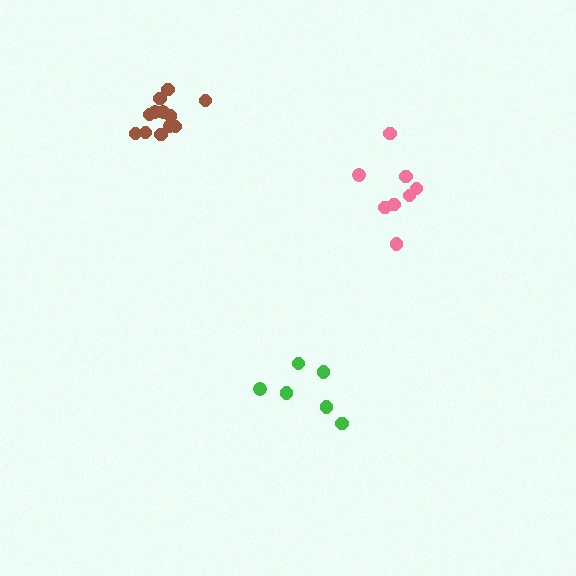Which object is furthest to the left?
The brown cluster is leftmost.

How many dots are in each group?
Group 1: 12 dots, Group 2: 8 dots, Group 3: 6 dots (26 total).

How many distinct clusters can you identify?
There are 3 distinct clusters.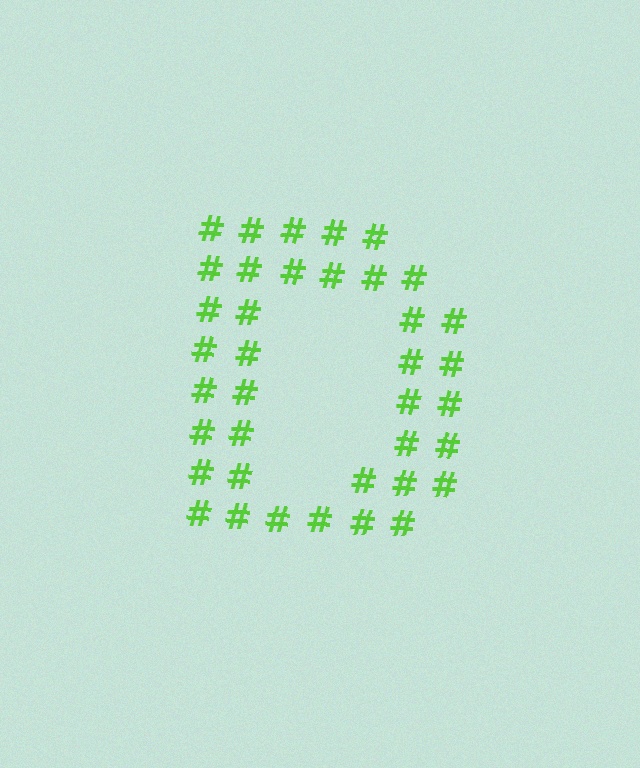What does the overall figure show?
The overall figure shows the letter D.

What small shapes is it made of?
It is made of small hash symbols.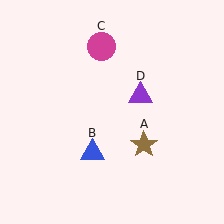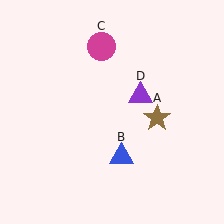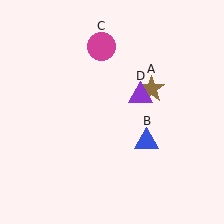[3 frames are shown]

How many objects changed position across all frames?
2 objects changed position: brown star (object A), blue triangle (object B).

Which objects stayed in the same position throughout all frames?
Magenta circle (object C) and purple triangle (object D) remained stationary.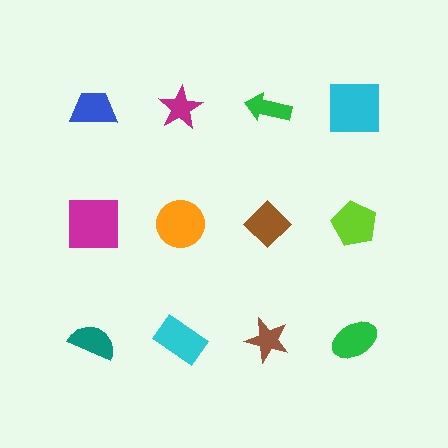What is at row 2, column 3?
A brown diamond.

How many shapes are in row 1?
4 shapes.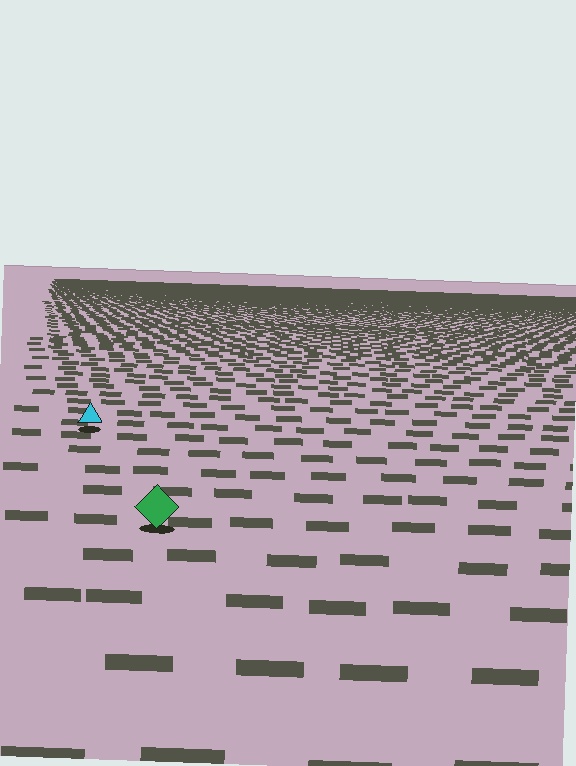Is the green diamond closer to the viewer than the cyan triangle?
Yes. The green diamond is closer — you can tell from the texture gradient: the ground texture is coarser near it.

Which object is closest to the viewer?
The green diamond is closest. The texture marks near it are larger and more spread out.